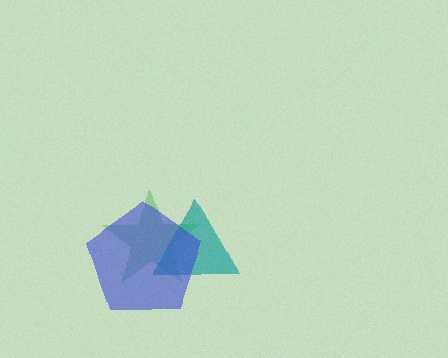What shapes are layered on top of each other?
The layered shapes are: a green star, a teal triangle, a blue pentagon.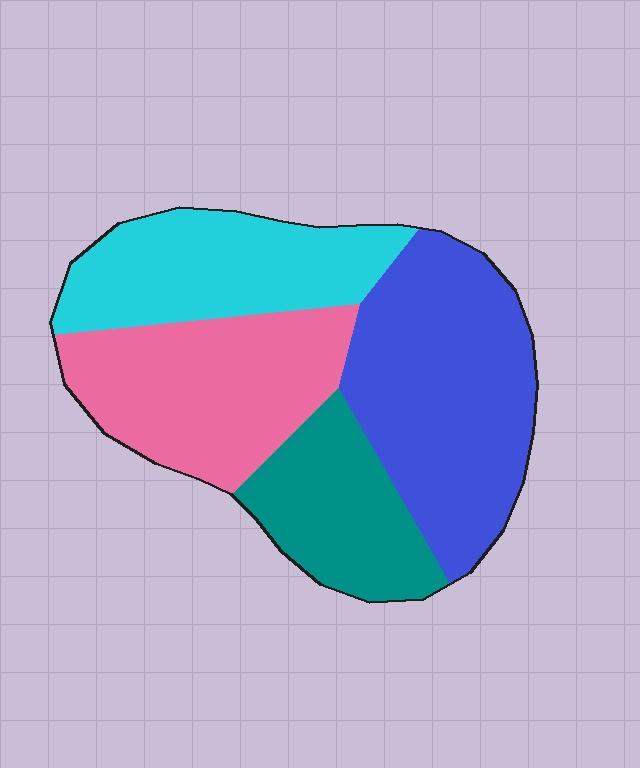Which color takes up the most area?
Blue, at roughly 35%.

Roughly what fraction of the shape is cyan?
Cyan covers around 25% of the shape.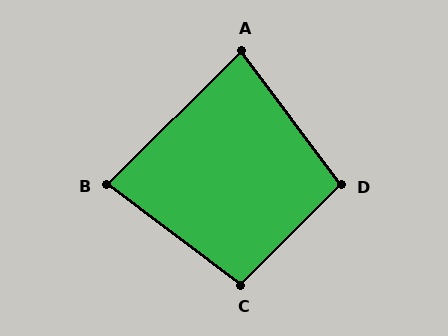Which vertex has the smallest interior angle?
B, at approximately 82 degrees.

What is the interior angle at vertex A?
Approximately 82 degrees (acute).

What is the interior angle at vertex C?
Approximately 98 degrees (obtuse).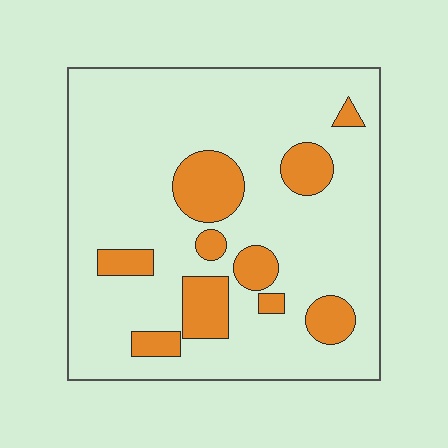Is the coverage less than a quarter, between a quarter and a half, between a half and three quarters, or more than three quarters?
Less than a quarter.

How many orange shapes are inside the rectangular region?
10.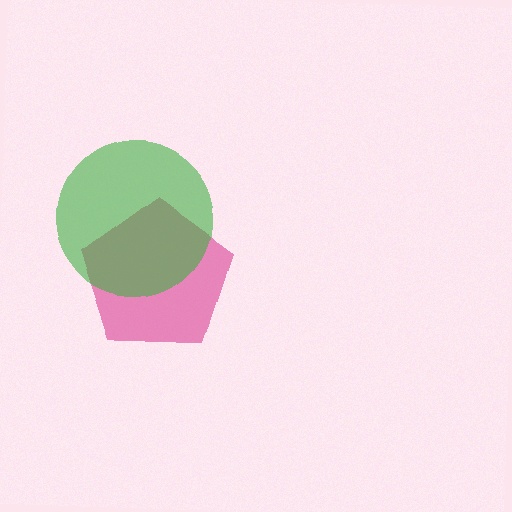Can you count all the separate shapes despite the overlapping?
Yes, there are 2 separate shapes.